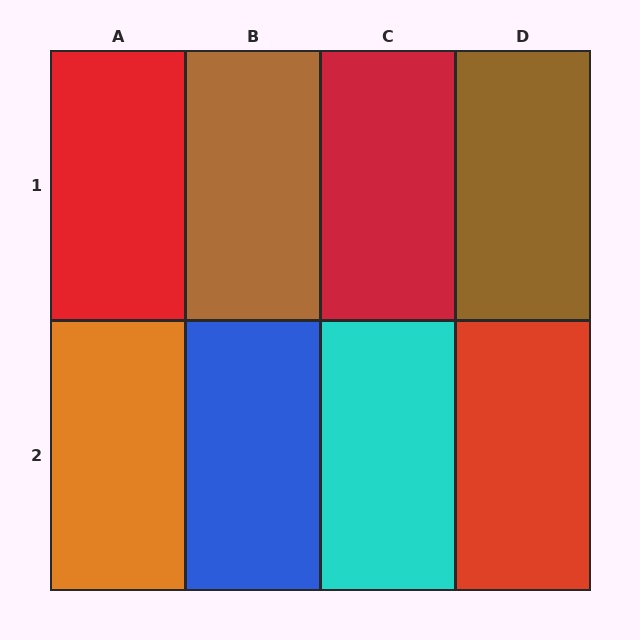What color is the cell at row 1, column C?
Red.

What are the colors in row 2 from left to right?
Orange, blue, cyan, red.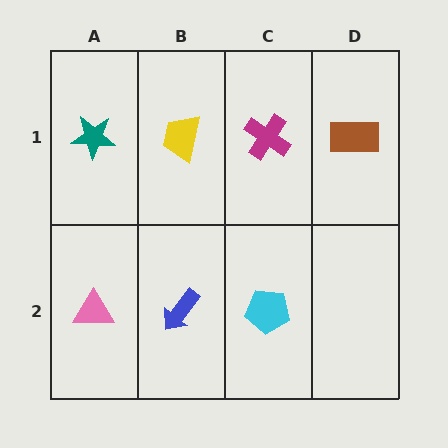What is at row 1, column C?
A magenta cross.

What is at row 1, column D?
A brown rectangle.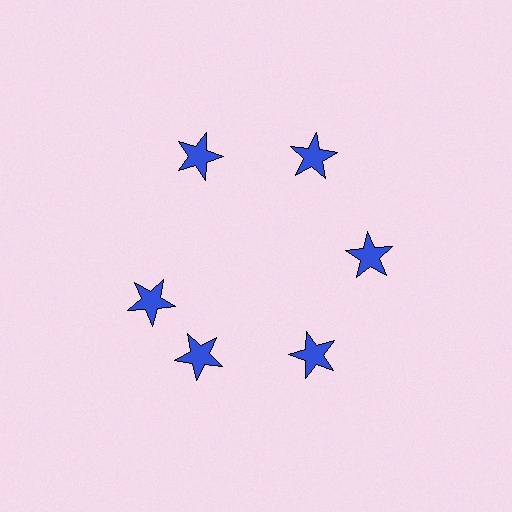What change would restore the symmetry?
The symmetry would be restored by rotating it back into even spacing with its neighbors so that all 6 stars sit at equal angles and equal distance from the center.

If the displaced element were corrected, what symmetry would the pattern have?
It would have 6-fold rotational symmetry — the pattern would map onto itself every 60 degrees.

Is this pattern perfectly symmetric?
No. The 6 blue stars are arranged in a ring, but one element near the 9 o'clock position is rotated out of alignment along the ring, breaking the 6-fold rotational symmetry.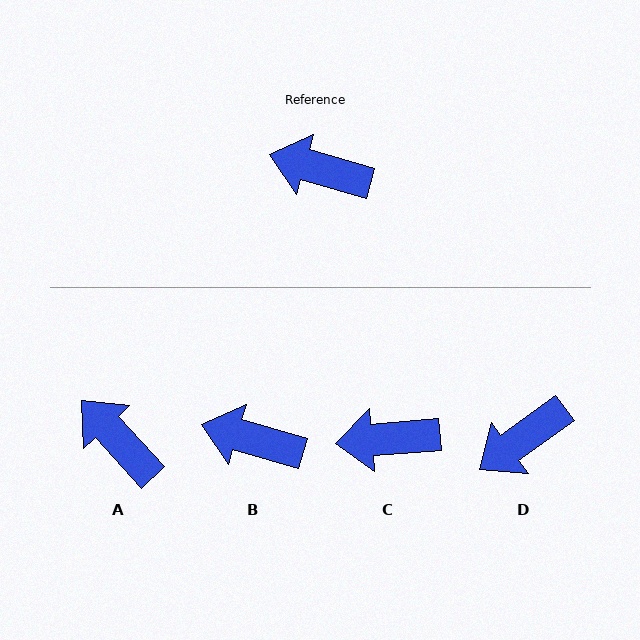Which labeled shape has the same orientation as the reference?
B.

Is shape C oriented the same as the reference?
No, it is off by about 21 degrees.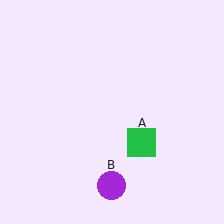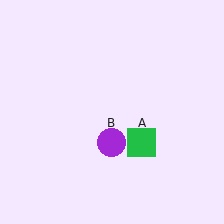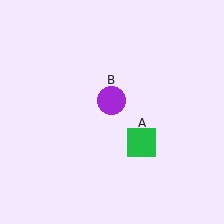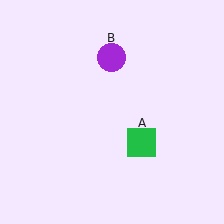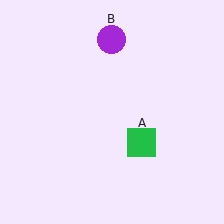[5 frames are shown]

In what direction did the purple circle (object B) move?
The purple circle (object B) moved up.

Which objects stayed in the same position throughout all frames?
Green square (object A) remained stationary.